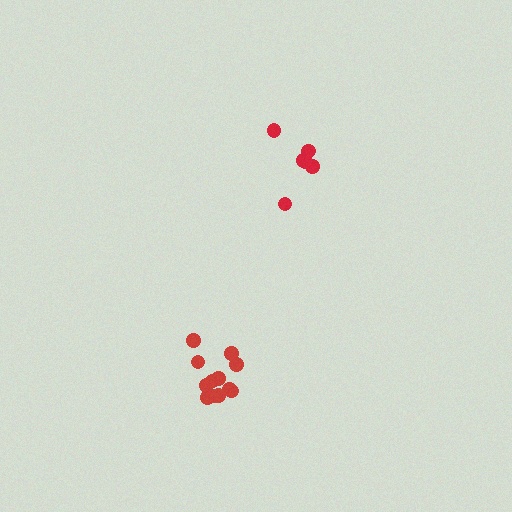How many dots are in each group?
Group 1: 6 dots, Group 2: 12 dots (18 total).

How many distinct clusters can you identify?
There are 2 distinct clusters.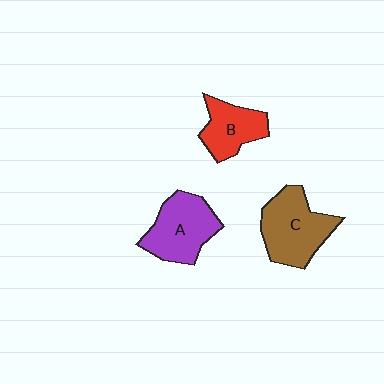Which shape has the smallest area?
Shape B (red).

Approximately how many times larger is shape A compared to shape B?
Approximately 1.4 times.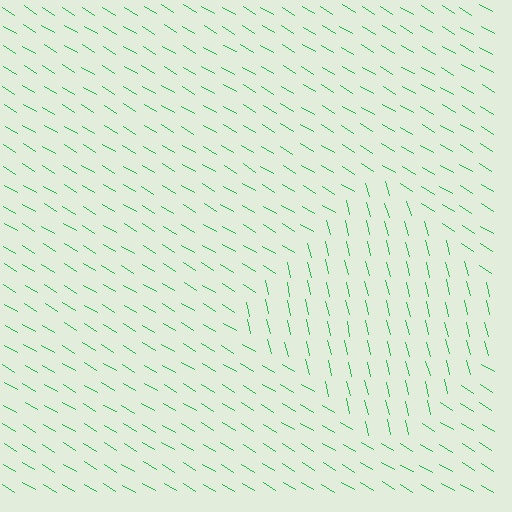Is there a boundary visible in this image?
Yes, there is a texture boundary formed by a change in line orientation.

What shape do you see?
I see a diamond.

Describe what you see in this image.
The image is filled with small green line segments. A diamond region in the image has lines oriented differently from the surrounding lines, creating a visible texture boundary.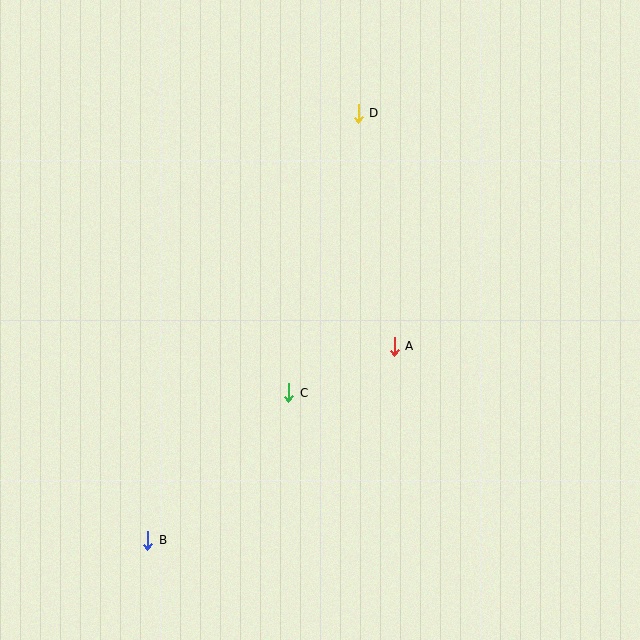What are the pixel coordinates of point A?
Point A is at (394, 346).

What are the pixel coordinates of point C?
Point C is at (289, 393).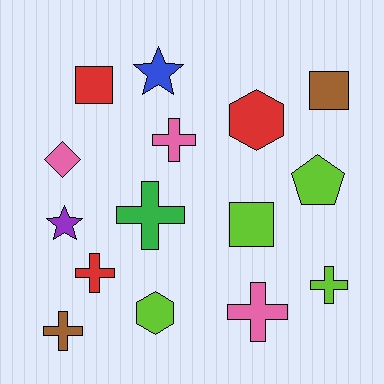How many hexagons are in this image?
There are 2 hexagons.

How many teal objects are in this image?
There are no teal objects.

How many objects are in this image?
There are 15 objects.